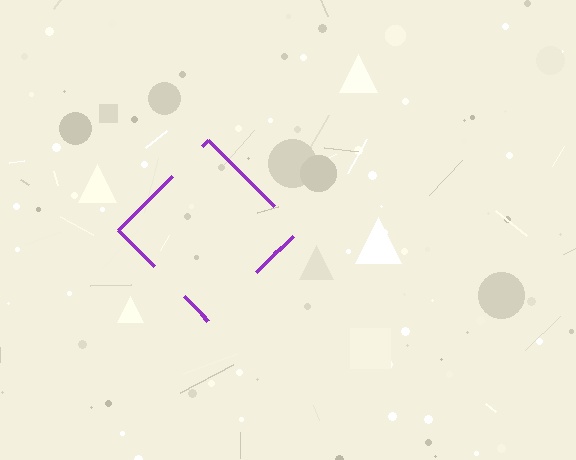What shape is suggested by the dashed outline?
The dashed outline suggests a diamond.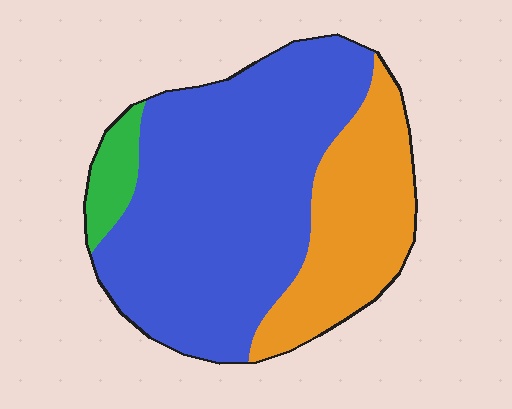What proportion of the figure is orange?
Orange covers about 30% of the figure.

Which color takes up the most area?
Blue, at roughly 65%.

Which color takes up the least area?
Green, at roughly 5%.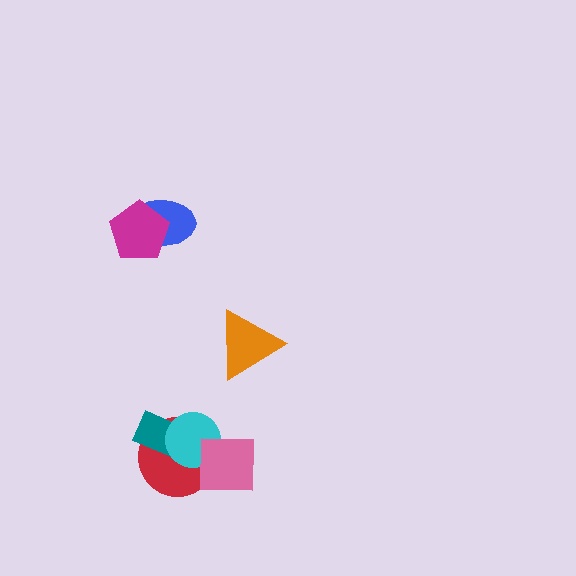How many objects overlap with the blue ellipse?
1 object overlaps with the blue ellipse.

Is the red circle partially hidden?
Yes, it is partially covered by another shape.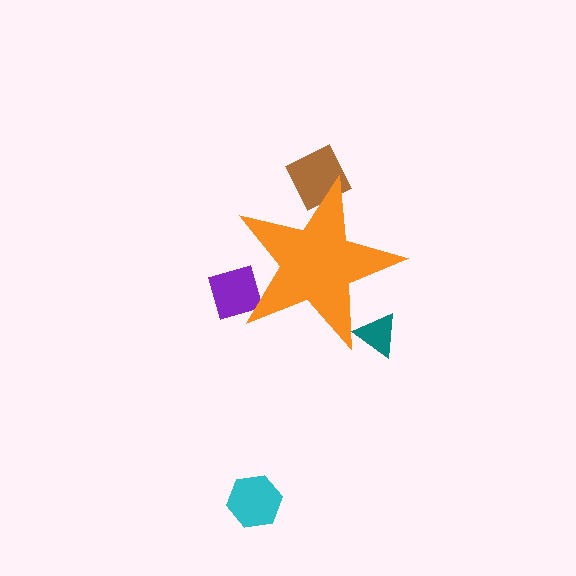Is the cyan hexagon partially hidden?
No, the cyan hexagon is fully visible.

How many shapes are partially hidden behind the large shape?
3 shapes are partially hidden.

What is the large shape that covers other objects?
An orange star.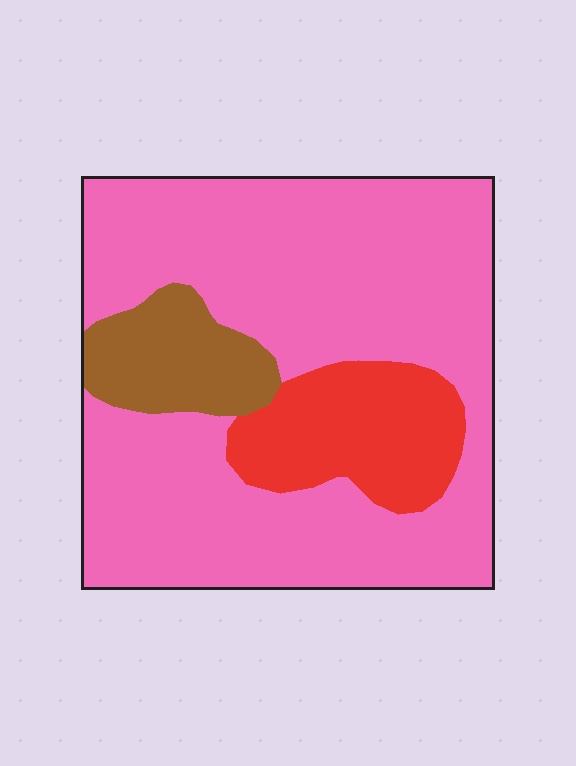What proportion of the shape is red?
Red covers around 15% of the shape.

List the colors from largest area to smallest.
From largest to smallest: pink, red, brown.